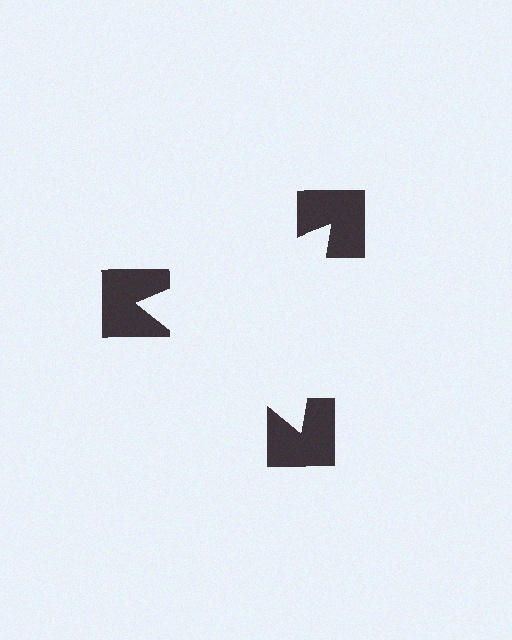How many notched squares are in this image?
There are 3 — one at each vertex of the illusory triangle.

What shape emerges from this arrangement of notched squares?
An illusory triangle — its edges are inferred from the aligned wedge cuts in the notched squares, not physically drawn.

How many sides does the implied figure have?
3 sides.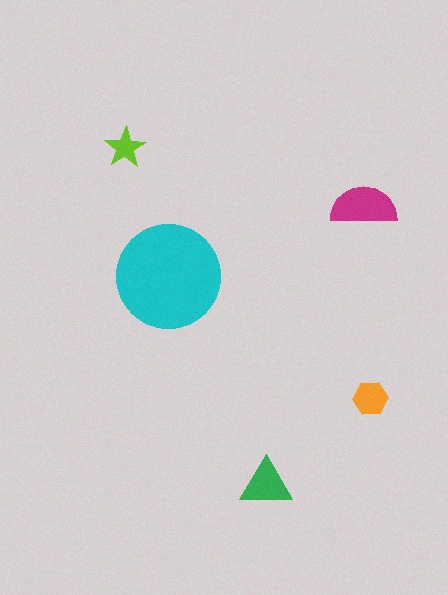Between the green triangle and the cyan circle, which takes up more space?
The cyan circle.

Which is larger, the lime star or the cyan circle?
The cyan circle.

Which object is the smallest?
The lime star.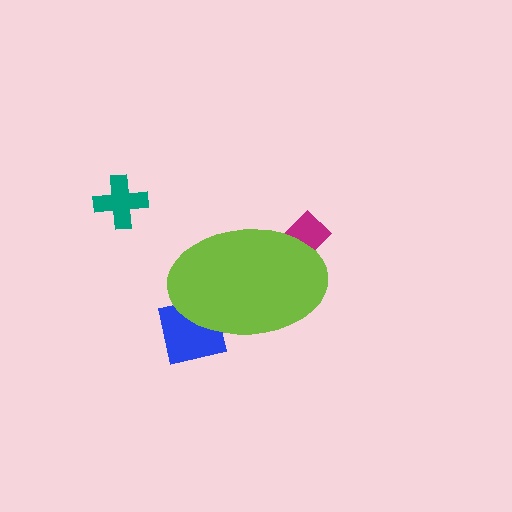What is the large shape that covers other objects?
A lime ellipse.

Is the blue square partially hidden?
Yes, the blue square is partially hidden behind the lime ellipse.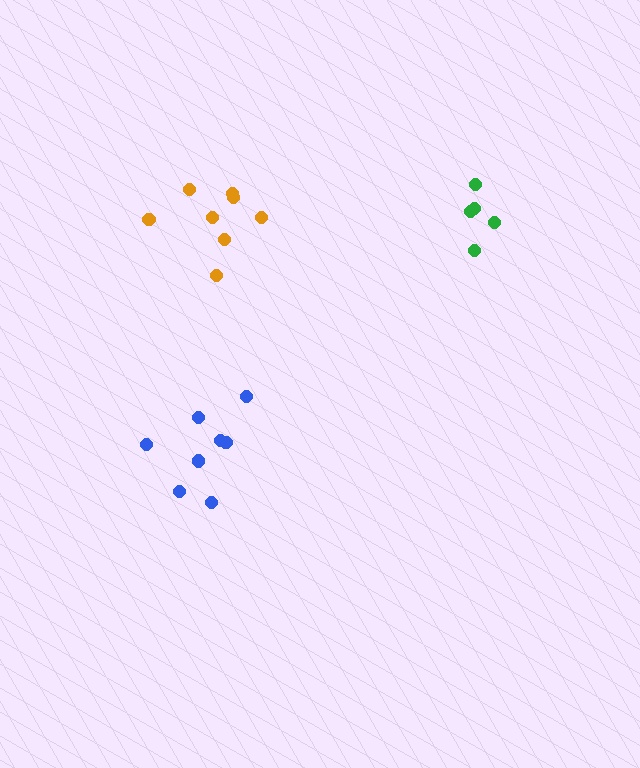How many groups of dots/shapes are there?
There are 3 groups.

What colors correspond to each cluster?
The clusters are colored: green, orange, blue.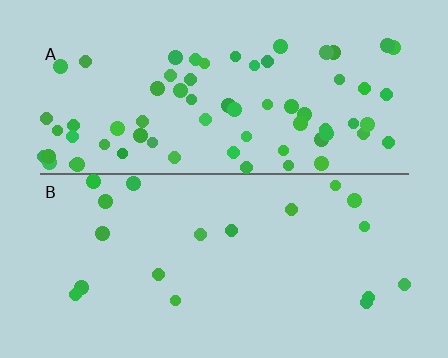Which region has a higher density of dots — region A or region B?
A (the top).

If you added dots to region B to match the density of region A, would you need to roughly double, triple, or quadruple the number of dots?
Approximately quadruple.